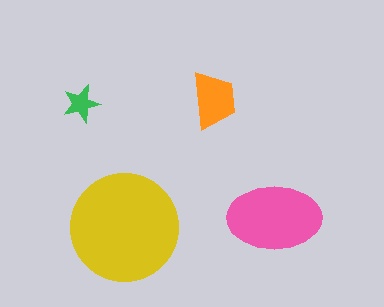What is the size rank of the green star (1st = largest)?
4th.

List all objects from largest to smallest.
The yellow circle, the pink ellipse, the orange trapezoid, the green star.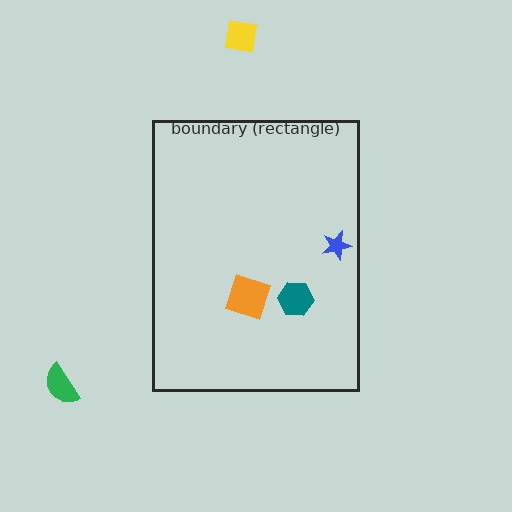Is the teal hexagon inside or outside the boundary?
Inside.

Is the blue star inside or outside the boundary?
Inside.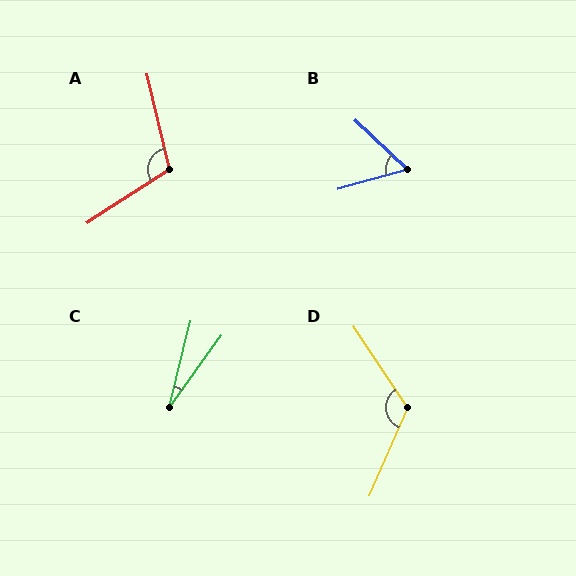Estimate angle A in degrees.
Approximately 110 degrees.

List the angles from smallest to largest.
C (22°), B (59°), A (110°), D (123°).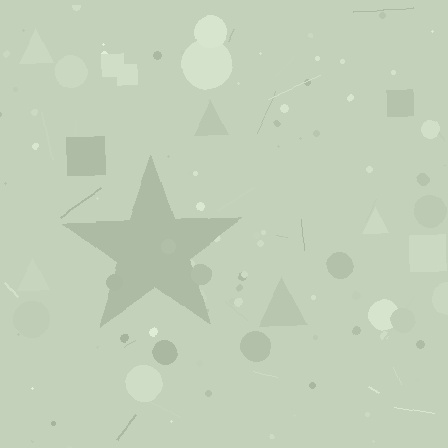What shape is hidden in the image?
A star is hidden in the image.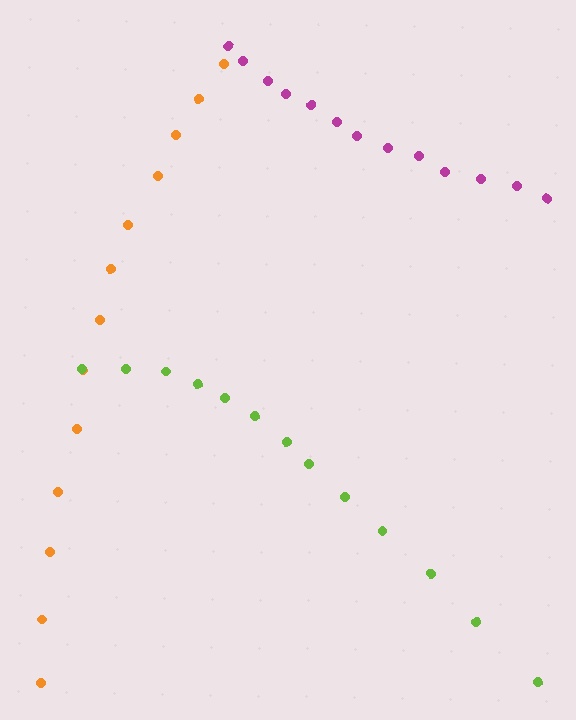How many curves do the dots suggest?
There are 3 distinct paths.